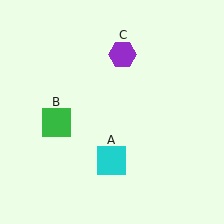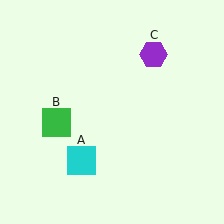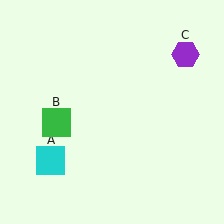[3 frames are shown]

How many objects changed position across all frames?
2 objects changed position: cyan square (object A), purple hexagon (object C).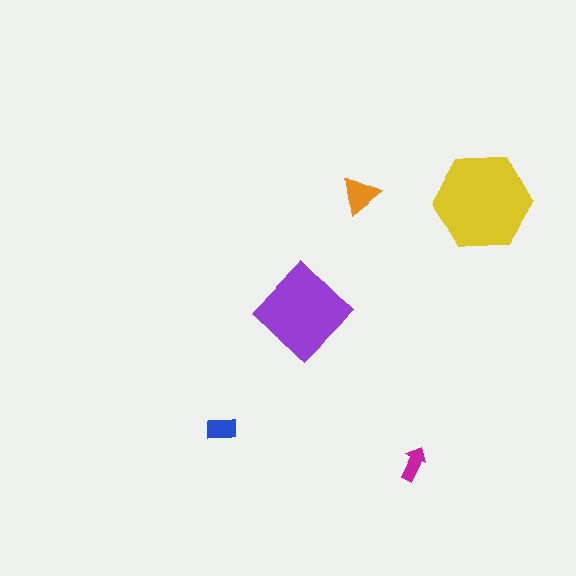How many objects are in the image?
There are 5 objects in the image.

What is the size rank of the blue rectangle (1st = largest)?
4th.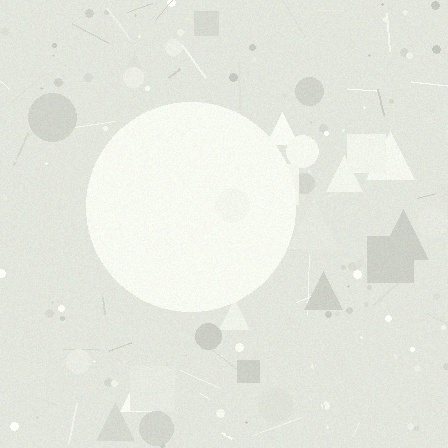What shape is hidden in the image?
A circle is hidden in the image.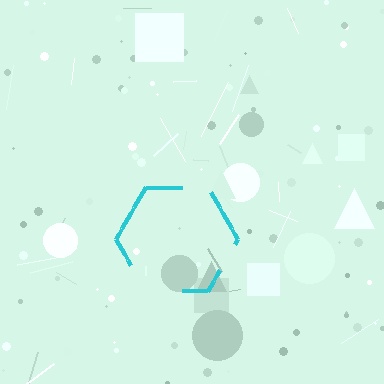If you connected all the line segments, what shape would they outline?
They would outline a hexagon.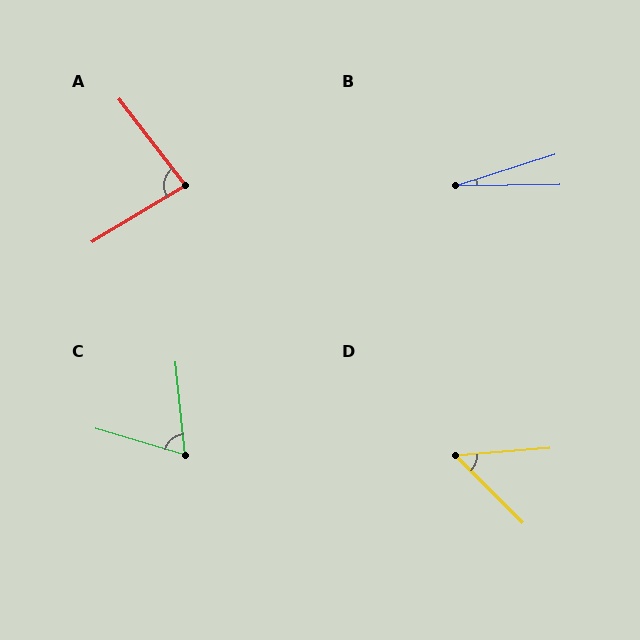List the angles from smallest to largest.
B (17°), D (50°), C (68°), A (84°).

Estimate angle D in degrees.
Approximately 50 degrees.